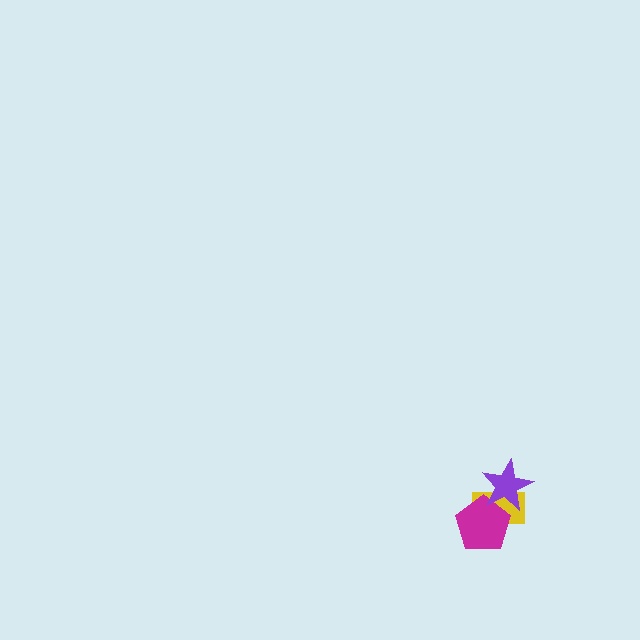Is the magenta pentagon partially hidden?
Yes, it is partially covered by another shape.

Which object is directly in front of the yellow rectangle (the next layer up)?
The magenta pentagon is directly in front of the yellow rectangle.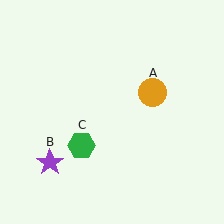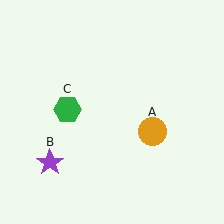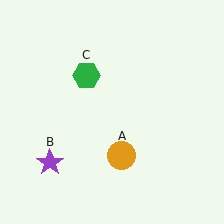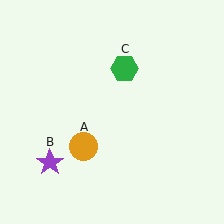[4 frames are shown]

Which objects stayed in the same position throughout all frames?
Purple star (object B) remained stationary.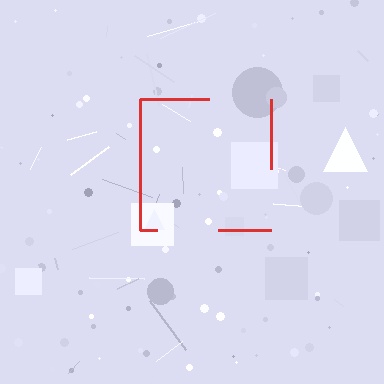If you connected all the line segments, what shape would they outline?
They would outline a square.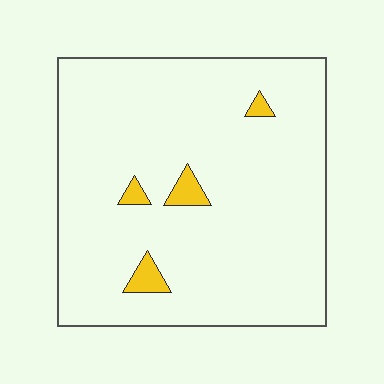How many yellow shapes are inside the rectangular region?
4.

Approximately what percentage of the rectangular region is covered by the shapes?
Approximately 5%.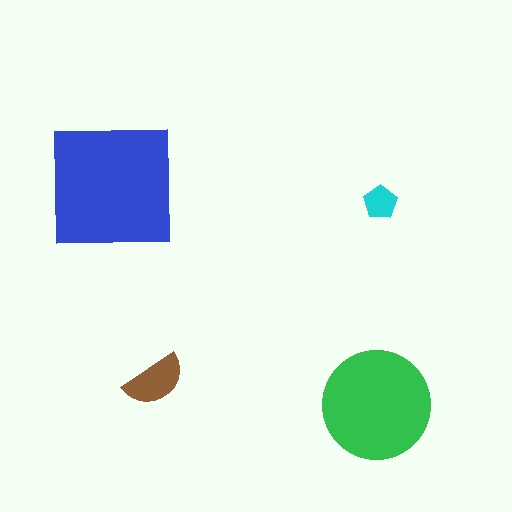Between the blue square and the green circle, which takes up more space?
The blue square.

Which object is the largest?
The blue square.